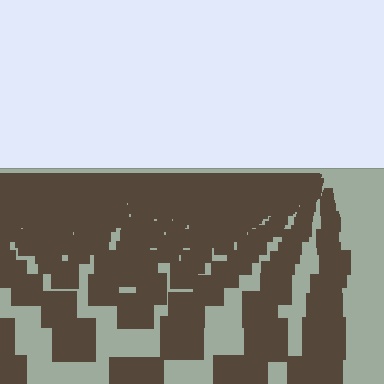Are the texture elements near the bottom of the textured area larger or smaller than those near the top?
Larger. Near the bottom, elements are closer to the viewer and appear at a bigger on-screen size.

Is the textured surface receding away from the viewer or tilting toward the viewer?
The surface is receding away from the viewer. Texture elements get smaller and denser toward the top.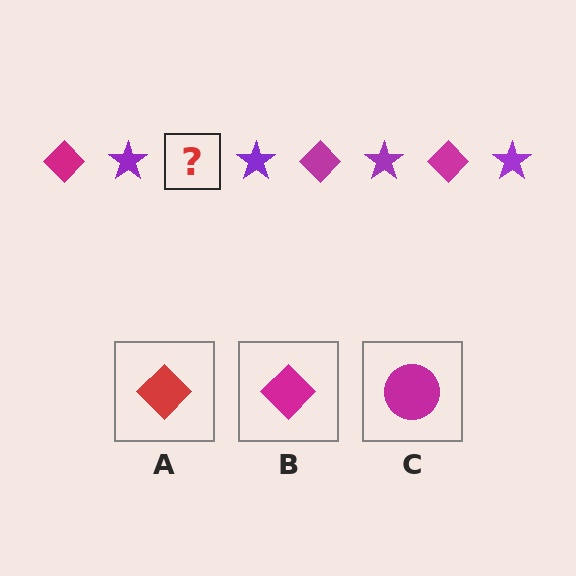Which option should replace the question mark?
Option B.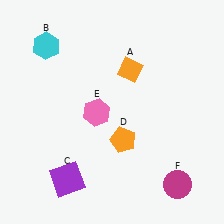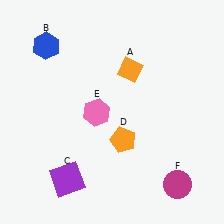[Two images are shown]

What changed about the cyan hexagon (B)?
In Image 1, B is cyan. In Image 2, it changed to blue.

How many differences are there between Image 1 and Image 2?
There is 1 difference between the two images.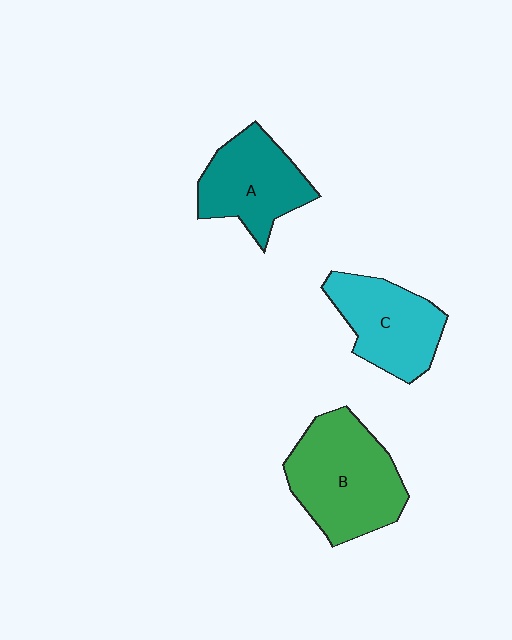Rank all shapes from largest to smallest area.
From largest to smallest: B (green), A (teal), C (cyan).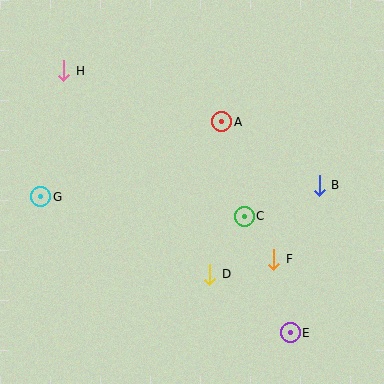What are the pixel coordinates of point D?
Point D is at (210, 274).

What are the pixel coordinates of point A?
Point A is at (222, 122).